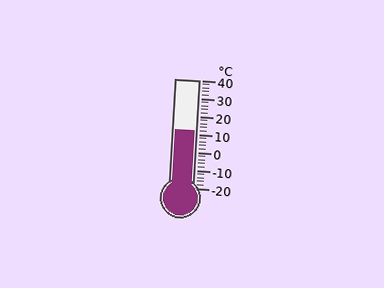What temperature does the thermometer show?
The thermometer shows approximately 12°C.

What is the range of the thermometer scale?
The thermometer scale ranges from -20°C to 40°C.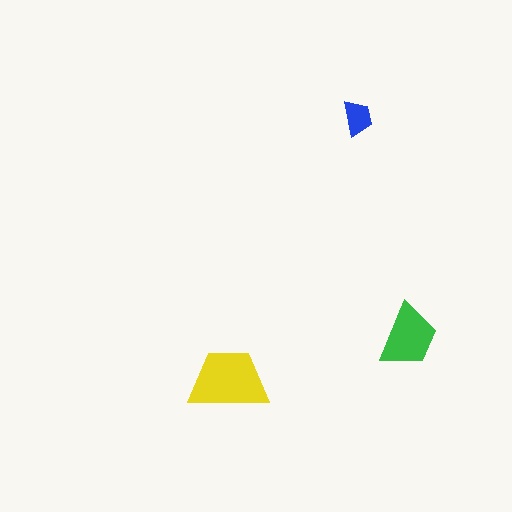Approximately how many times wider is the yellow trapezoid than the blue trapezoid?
About 2 times wider.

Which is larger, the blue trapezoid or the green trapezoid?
The green one.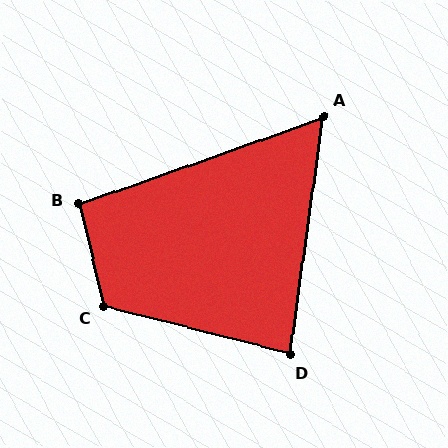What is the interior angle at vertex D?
Approximately 84 degrees (acute).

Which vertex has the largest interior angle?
C, at approximately 117 degrees.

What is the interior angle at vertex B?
Approximately 96 degrees (obtuse).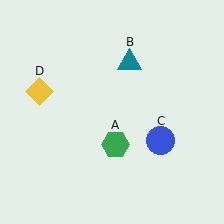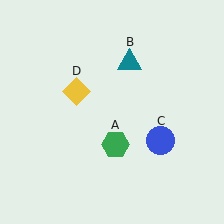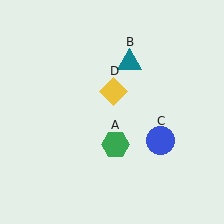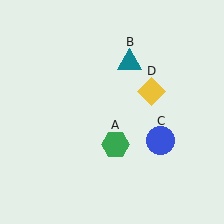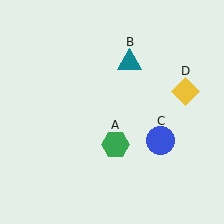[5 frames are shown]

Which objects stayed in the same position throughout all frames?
Green hexagon (object A) and teal triangle (object B) and blue circle (object C) remained stationary.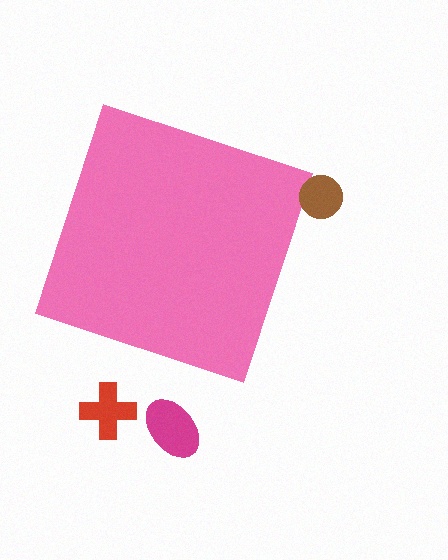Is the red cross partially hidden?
No, the red cross is fully visible.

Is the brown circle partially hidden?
No, the brown circle is fully visible.